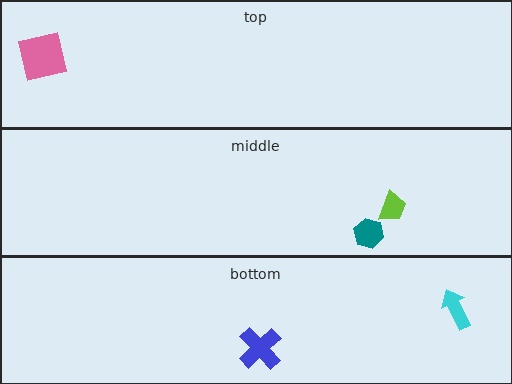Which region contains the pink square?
The top region.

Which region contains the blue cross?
The bottom region.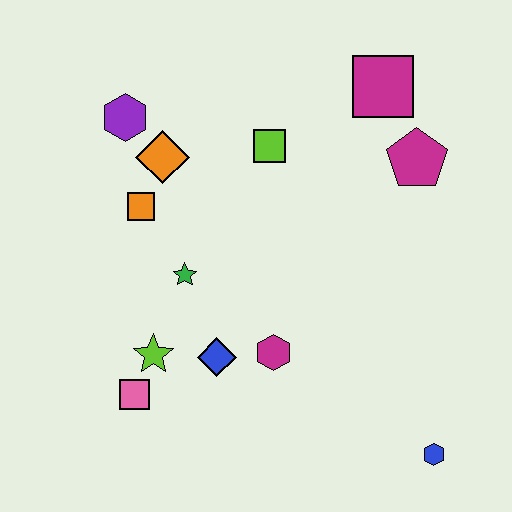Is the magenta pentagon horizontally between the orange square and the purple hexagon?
No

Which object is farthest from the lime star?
The magenta square is farthest from the lime star.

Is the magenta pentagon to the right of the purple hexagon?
Yes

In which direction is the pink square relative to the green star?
The pink square is below the green star.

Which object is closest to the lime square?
The orange diamond is closest to the lime square.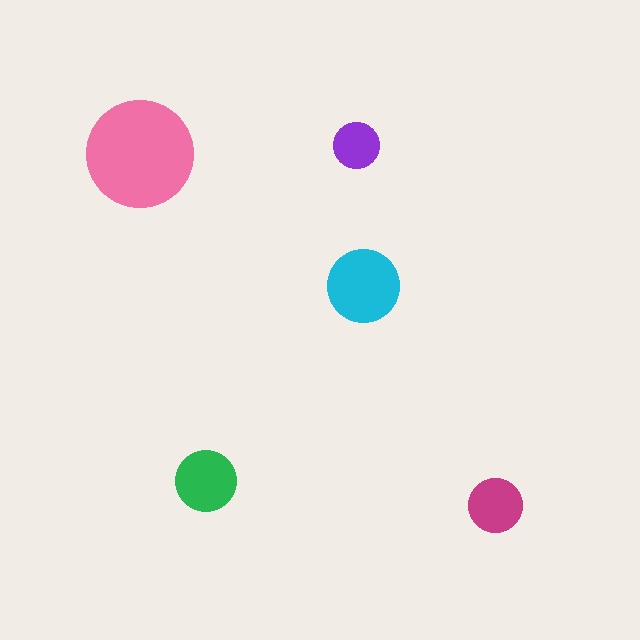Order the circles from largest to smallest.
the pink one, the cyan one, the green one, the magenta one, the purple one.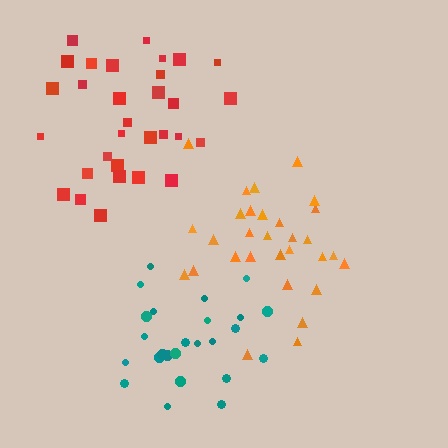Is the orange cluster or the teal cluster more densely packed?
Teal.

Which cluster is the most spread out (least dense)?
Red.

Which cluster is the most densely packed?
Teal.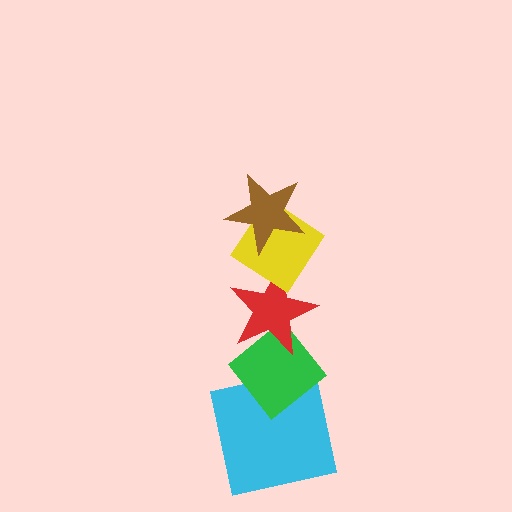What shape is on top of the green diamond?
The red star is on top of the green diamond.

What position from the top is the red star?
The red star is 3rd from the top.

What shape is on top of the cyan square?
The green diamond is on top of the cyan square.